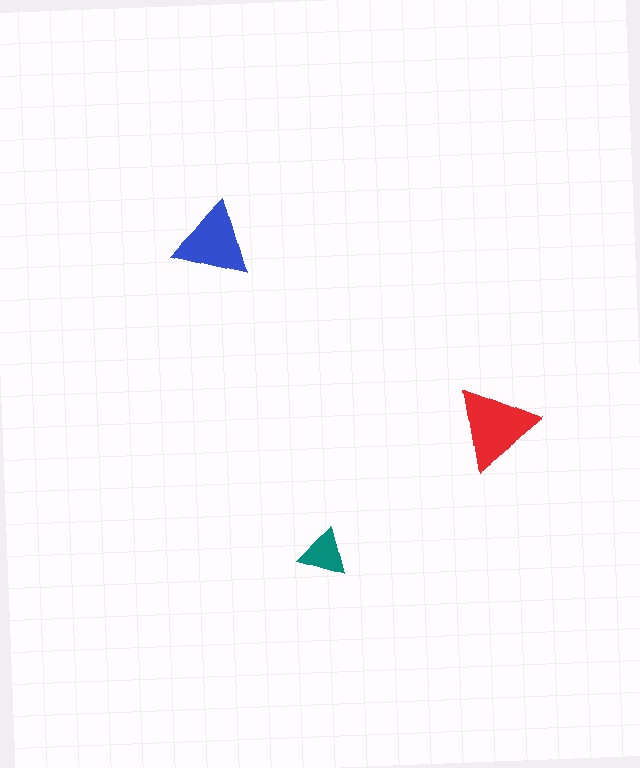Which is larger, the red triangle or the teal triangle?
The red one.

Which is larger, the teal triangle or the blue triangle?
The blue one.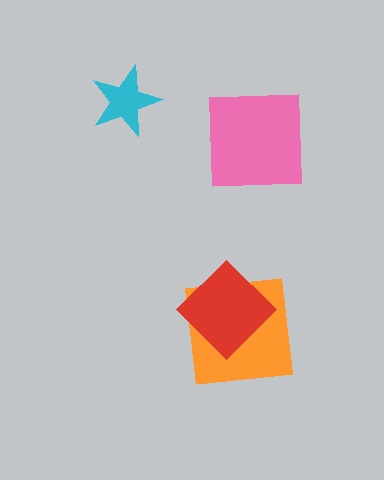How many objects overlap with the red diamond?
1 object overlaps with the red diamond.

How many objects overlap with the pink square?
0 objects overlap with the pink square.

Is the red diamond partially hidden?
No, no other shape covers it.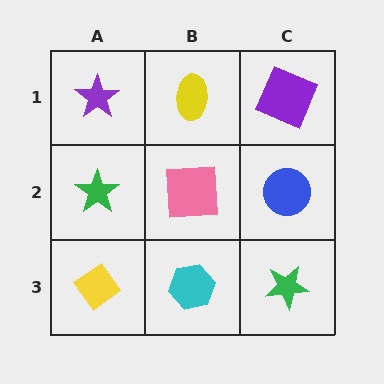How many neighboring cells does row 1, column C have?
2.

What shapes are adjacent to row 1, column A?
A green star (row 2, column A), a yellow ellipse (row 1, column B).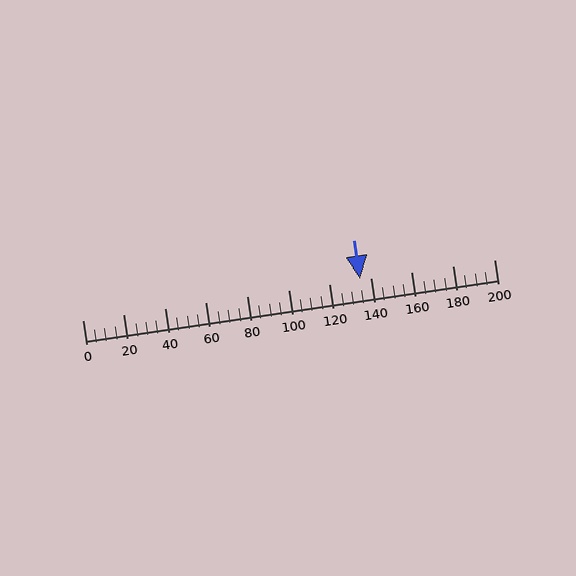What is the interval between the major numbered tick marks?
The major tick marks are spaced 20 units apart.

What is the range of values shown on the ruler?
The ruler shows values from 0 to 200.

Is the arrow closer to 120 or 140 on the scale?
The arrow is closer to 140.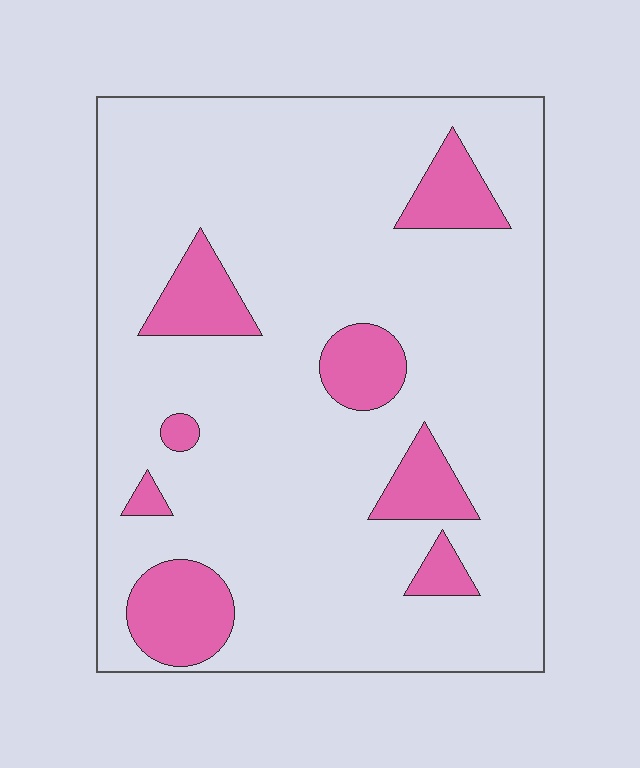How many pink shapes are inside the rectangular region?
8.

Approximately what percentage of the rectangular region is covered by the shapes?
Approximately 15%.